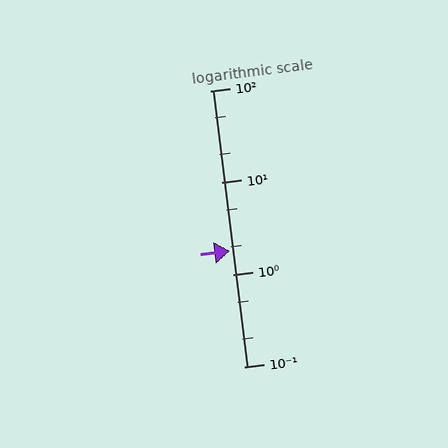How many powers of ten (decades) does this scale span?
The scale spans 3 decades, from 0.1 to 100.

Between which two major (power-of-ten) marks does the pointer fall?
The pointer is between 1 and 10.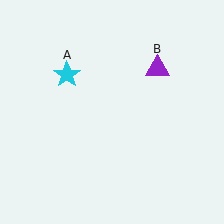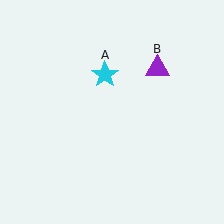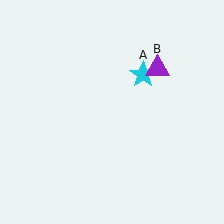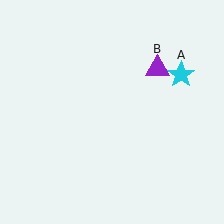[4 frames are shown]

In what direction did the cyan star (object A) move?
The cyan star (object A) moved right.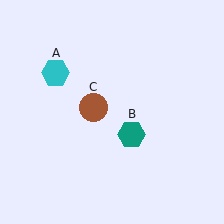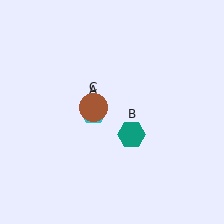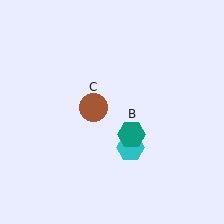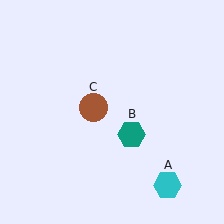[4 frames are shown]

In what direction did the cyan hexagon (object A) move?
The cyan hexagon (object A) moved down and to the right.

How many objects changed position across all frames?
1 object changed position: cyan hexagon (object A).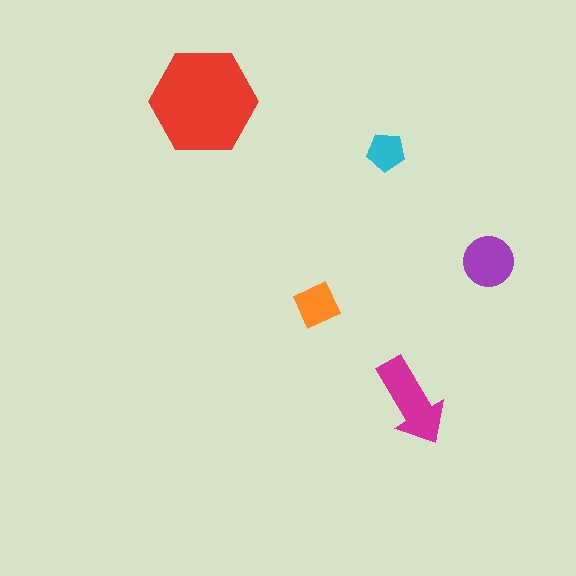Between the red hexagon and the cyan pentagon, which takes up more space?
The red hexagon.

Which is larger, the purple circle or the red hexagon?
The red hexagon.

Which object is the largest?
The red hexagon.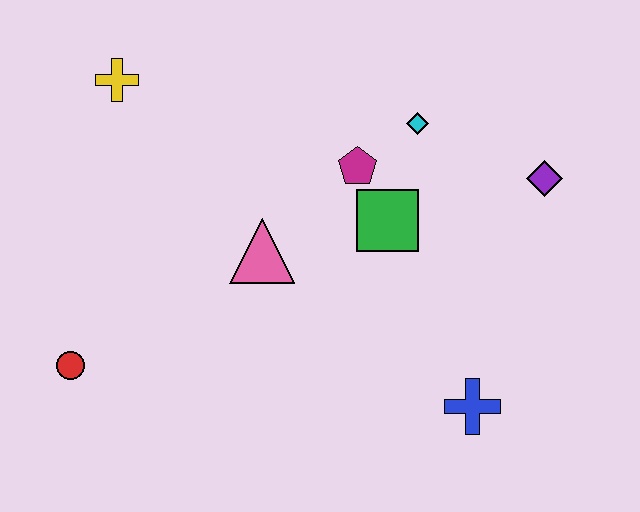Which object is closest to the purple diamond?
The cyan diamond is closest to the purple diamond.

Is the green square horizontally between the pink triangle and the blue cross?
Yes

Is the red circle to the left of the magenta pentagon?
Yes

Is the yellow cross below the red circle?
No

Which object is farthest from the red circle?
The purple diamond is farthest from the red circle.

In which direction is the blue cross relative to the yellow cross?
The blue cross is to the right of the yellow cross.